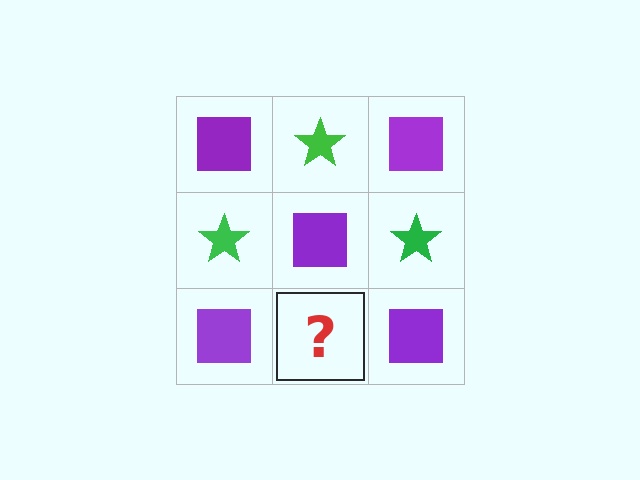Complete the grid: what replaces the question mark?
The question mark should be replaced with a green star.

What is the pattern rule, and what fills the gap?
The rule is that it alternates purple square and green star in a checkerboard pattern. The gap should be filled with a green star.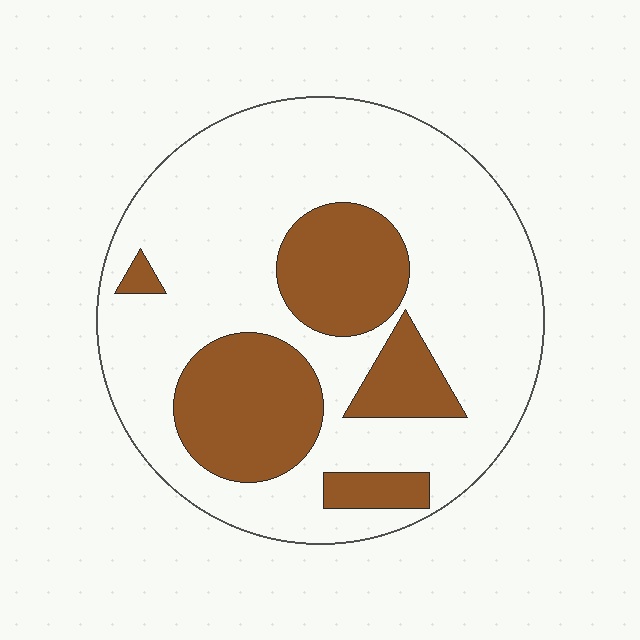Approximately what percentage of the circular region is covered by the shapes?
Approximately 30%.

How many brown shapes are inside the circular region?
5.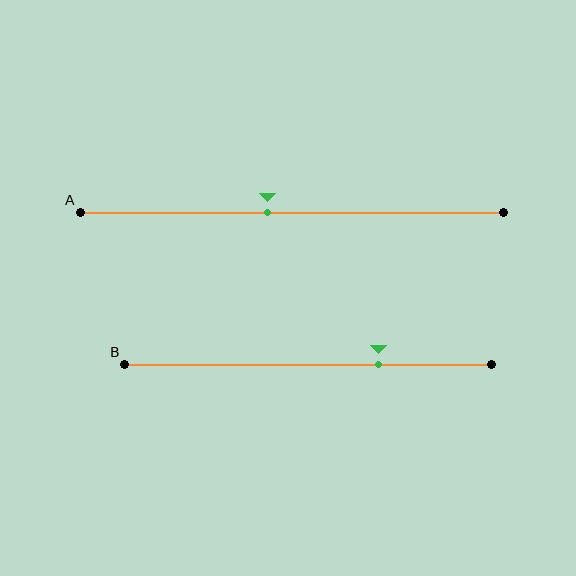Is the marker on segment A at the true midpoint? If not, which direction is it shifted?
No, the marker on segment A is shifted to the left by about 6% of the segment length.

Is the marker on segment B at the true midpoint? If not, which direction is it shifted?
No, the marker on segment B is shifted to the right by about 19% of the segment length.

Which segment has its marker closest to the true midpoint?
Segment A has its marker closest to the true midpoint.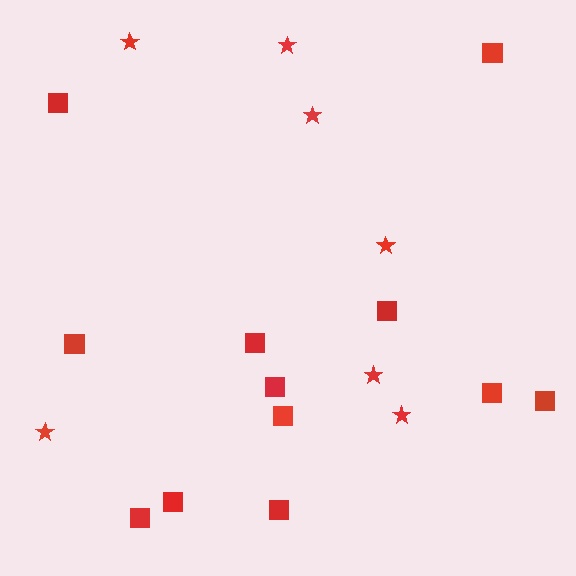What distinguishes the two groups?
There are 2 groups: one group of squares (12) and one group of stars (7).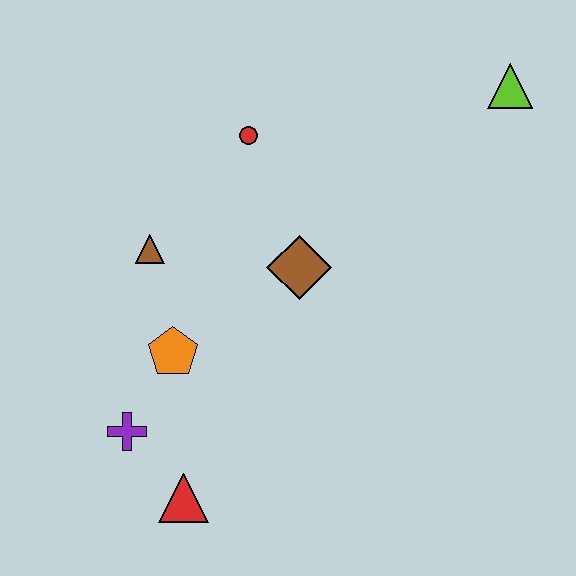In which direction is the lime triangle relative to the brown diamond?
The lime triangle is to the right of the brown diamond.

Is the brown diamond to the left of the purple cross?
No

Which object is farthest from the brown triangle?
The lime triangle is farthest from the brown triangle.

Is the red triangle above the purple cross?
No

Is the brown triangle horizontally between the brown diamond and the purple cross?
Yes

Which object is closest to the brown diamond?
The red circle is closest to the brown diamond.